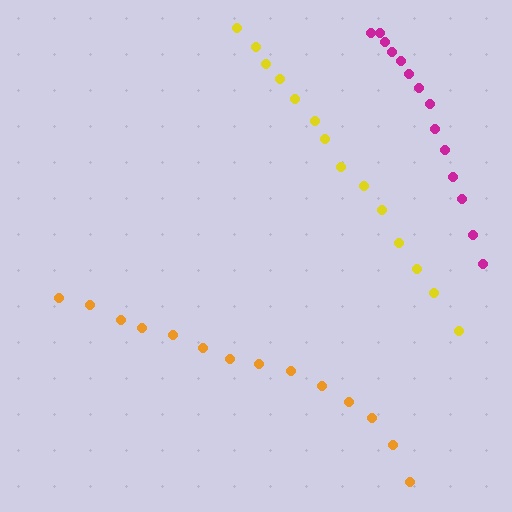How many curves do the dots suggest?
There are 3 distinct paths.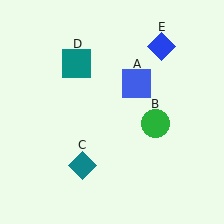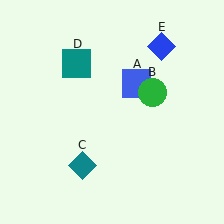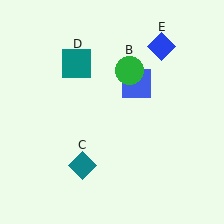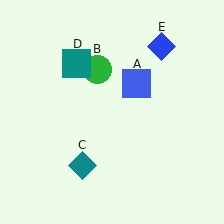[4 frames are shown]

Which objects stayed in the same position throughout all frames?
Blue square (object A) and teal diamond (object C) and teal square (object D) and blue diamond (object E) remained stationary.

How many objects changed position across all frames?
1 object changed position: green circle (object B).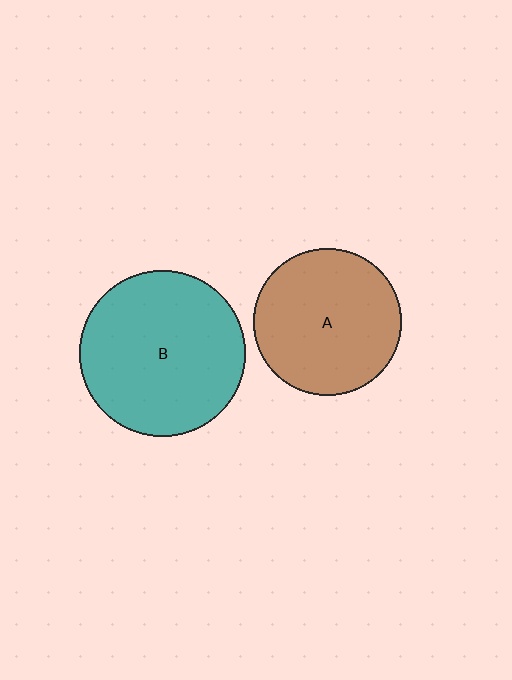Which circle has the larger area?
Circle B (teal).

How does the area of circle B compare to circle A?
Approximately 1.3 times.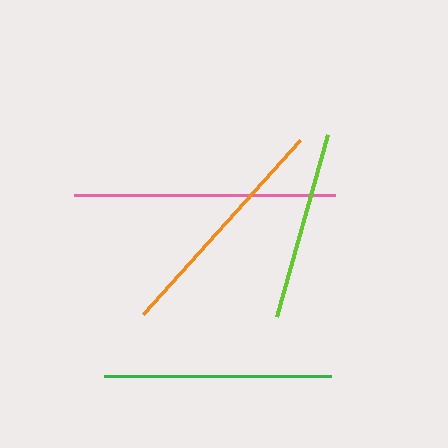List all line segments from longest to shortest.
From longest to shortest: pink, orange, green, lime.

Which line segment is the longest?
The pink line is the longest at approximately 262 pixels.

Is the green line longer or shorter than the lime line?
The green line is longer than the lime line.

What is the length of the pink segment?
The pink segment is approximately 262 pixels long.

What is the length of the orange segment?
The orange segment is approximately 235 pixels long.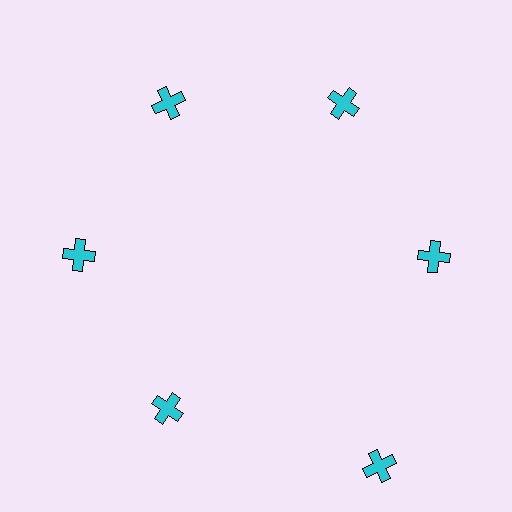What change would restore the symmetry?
The symmetry would be restored by moving it inward, back onto the ring so that all 6 crosses sit at equal angles and equal distance from the center.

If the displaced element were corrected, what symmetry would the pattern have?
It would have 6-fold rotational symmetry — the pattern would map onto itself every 60 degrees.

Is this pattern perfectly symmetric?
No. The 6 cyan crosses are arranged in a ring, but one element near the 5 o'clock position is pushed outward from the center, breaking the 6-fold rotational symmetry.